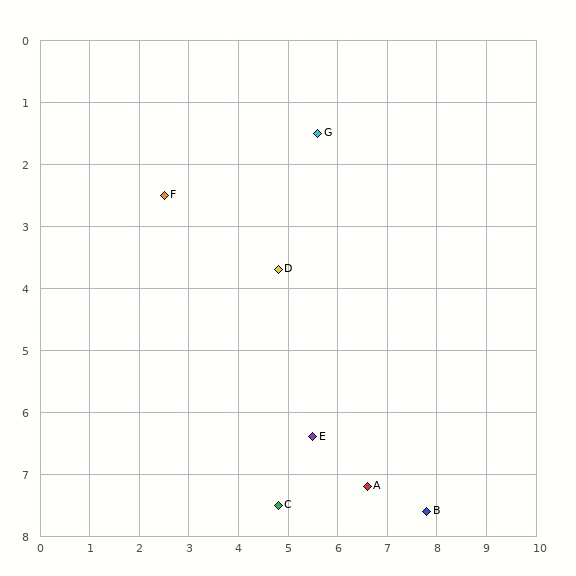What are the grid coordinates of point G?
Point G is at approximately (5.6, 1.5).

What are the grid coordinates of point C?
Point C is at approximately (4.8, 7.5).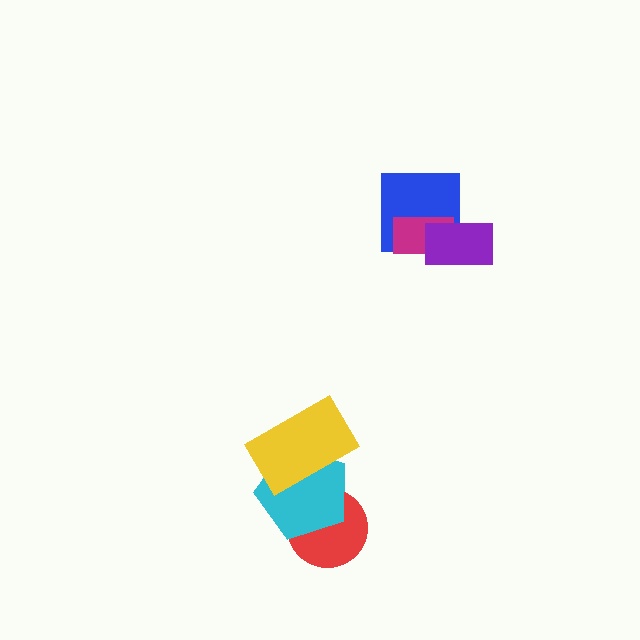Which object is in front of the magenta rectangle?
The purple rectangle is in front of the magenta rectangle.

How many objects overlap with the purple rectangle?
2 objects overlap with the purple rectangle.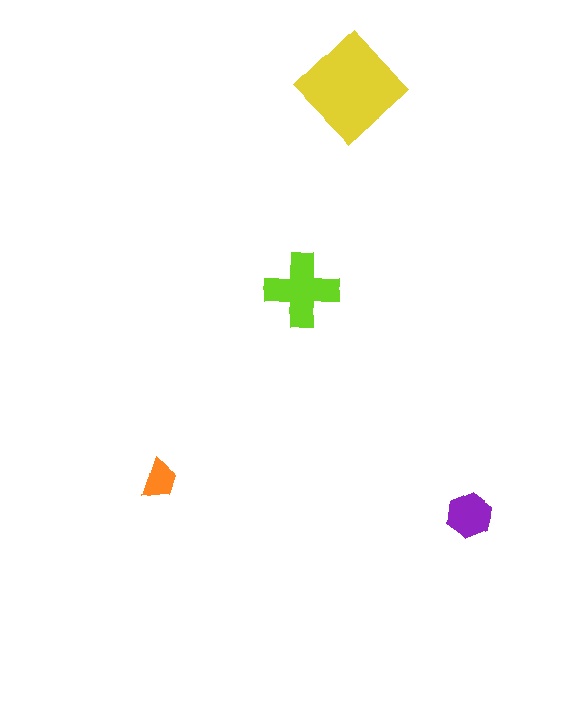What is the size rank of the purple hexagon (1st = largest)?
3rd.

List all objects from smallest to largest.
The orange trapezoid, the purple hexagon, the lime cross, the yellow diamond.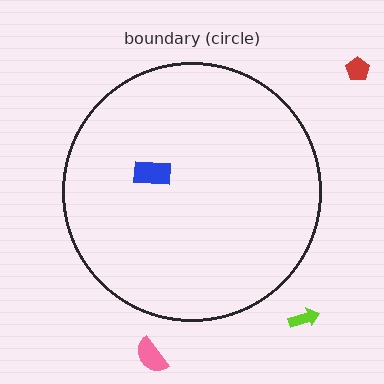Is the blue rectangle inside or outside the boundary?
Inside.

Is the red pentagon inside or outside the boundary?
Outside.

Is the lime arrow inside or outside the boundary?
Outside.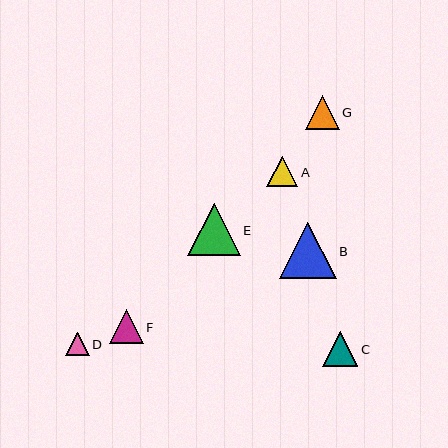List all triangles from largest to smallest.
From largest to smallest: B, E, C, F, G, A, D.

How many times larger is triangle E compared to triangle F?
Triangle E is approximately 1.6 times the size of triangle F.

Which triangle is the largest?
Triangle B is the largest with a size of approximately 56 pixels.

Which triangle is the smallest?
Triangle D is the smallest with a size of approximately 23 pixels.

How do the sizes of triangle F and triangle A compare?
Triangle F and triangle A are approximately the same size.